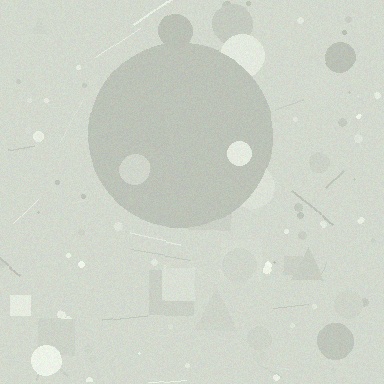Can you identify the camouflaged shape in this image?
The camouflaged shape is a circle.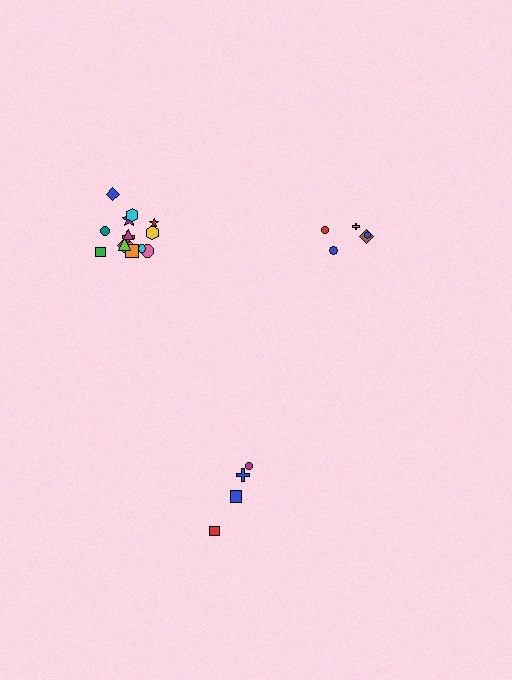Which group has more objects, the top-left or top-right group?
The top-left group.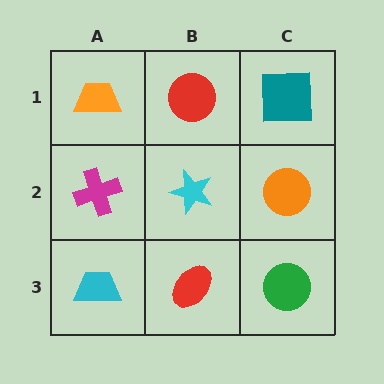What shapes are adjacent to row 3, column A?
A magenta cross (row 2, column A), a red ellipse (row 3, column B).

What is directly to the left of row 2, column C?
A cyan star.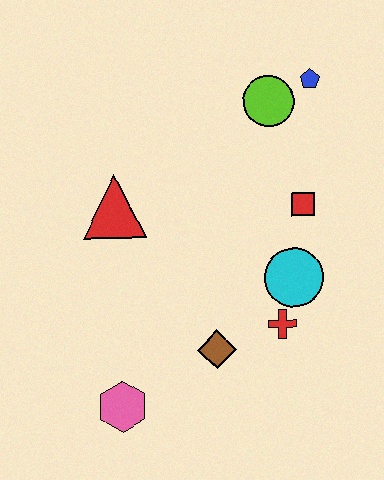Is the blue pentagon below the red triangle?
No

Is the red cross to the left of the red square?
Yes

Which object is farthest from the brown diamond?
The blue pentagon is farthest from the brown diamond.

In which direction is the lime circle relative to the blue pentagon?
The lime circle is to the left of the blue pentagon.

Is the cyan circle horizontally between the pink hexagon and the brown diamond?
No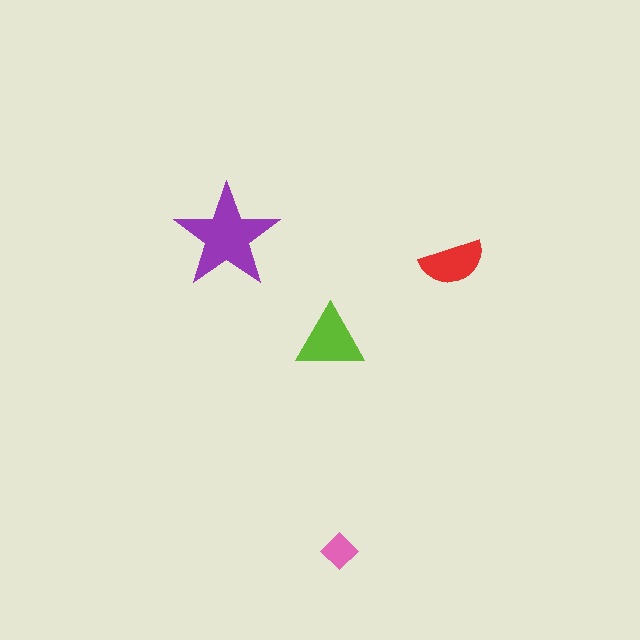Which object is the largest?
The purple star.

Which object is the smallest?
The pink diamond.